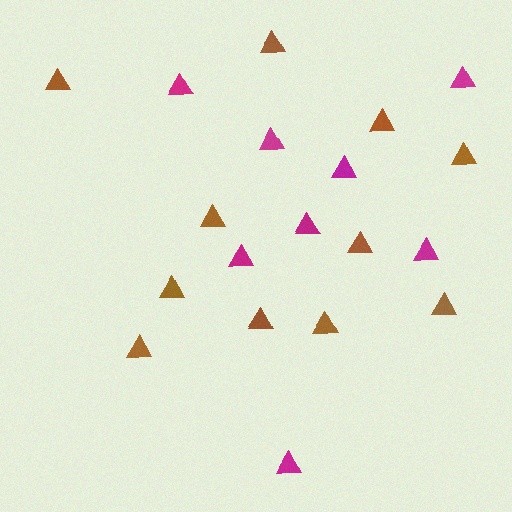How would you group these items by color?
There are 2 groups: one group of magenta triangles (8) and one group of brown triangles (11).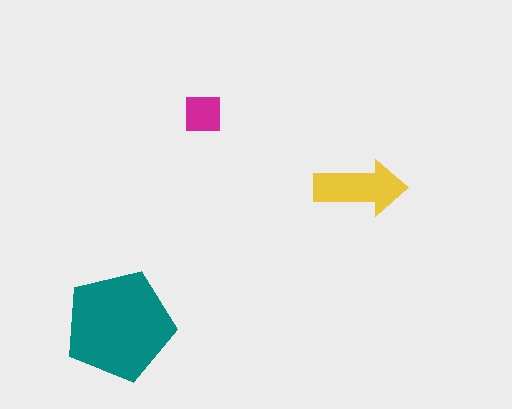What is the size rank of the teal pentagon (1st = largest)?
1st.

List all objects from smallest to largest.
The magenta square, the yellow arrow, the teal pentagon.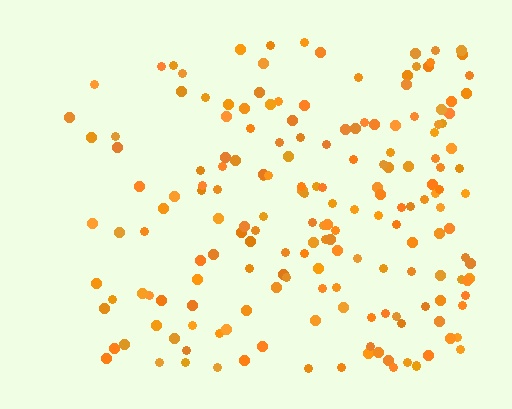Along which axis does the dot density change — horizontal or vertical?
Horizontal.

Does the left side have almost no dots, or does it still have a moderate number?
Still a moderate number, just noticeably fewer than the right.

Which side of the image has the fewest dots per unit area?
The left.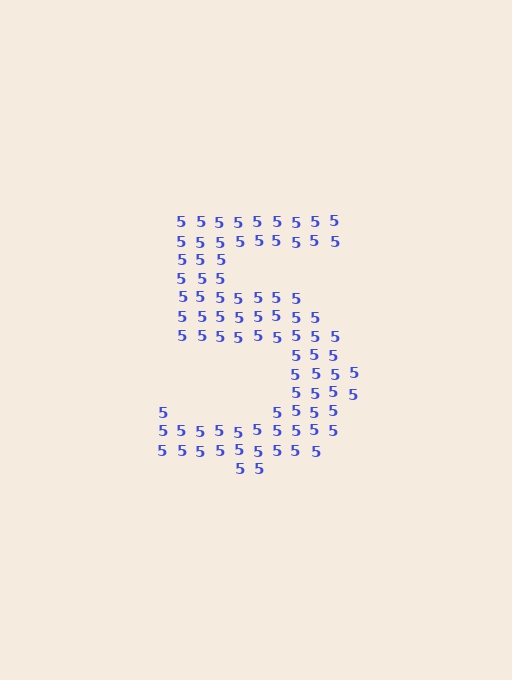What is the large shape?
The large shape is the digit 5.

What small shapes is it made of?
It is made of small digit 5's.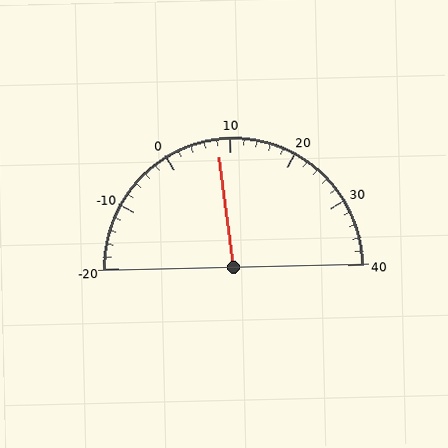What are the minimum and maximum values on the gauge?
The gauge ranges from -20 to 40.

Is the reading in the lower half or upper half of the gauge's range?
The reading is in the lower half of the range (-20 to 40).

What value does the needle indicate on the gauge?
The needle indicates approximately 8.